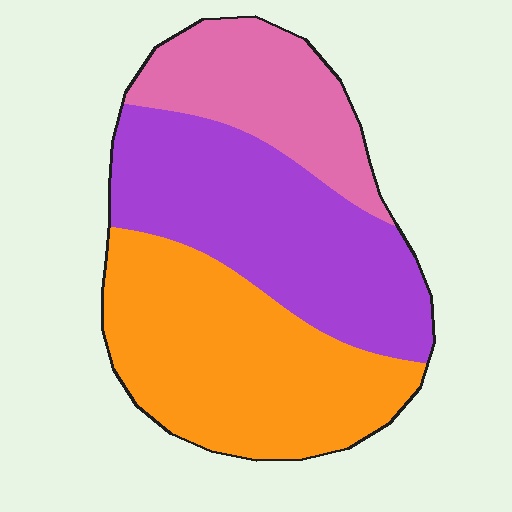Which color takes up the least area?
Pink, at roughly 20%.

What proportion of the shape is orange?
Orange takes up between a third and a half of the shape.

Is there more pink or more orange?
Orange.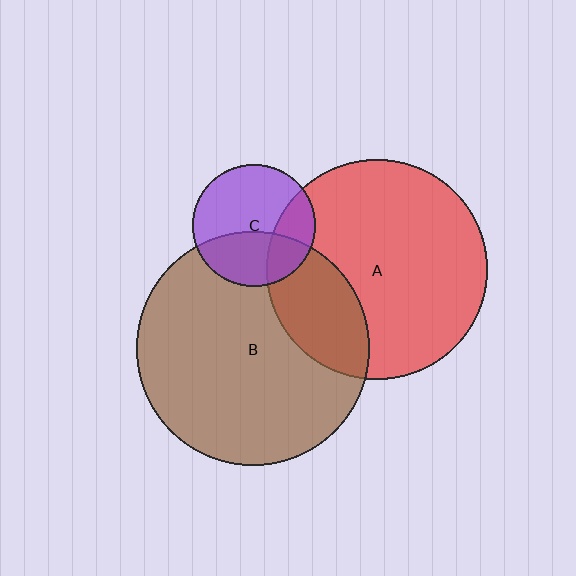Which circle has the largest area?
Circle B (brown).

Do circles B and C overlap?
Yes.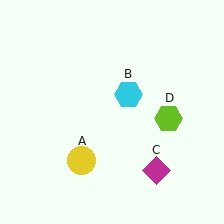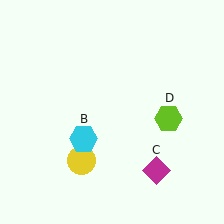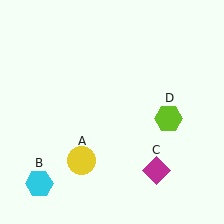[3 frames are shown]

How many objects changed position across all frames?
1 object changed position: cyan hexagon (object B).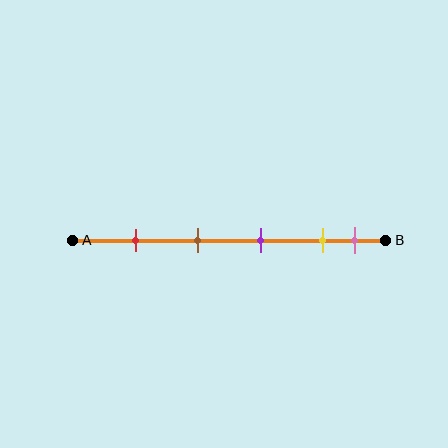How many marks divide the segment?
There are 5 marks dividing the segment.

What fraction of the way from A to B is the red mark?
The red mark is approximately 20% (0.2) of the way from A to B.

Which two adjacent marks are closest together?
The yellow and pink marks are the closest adjacent pair.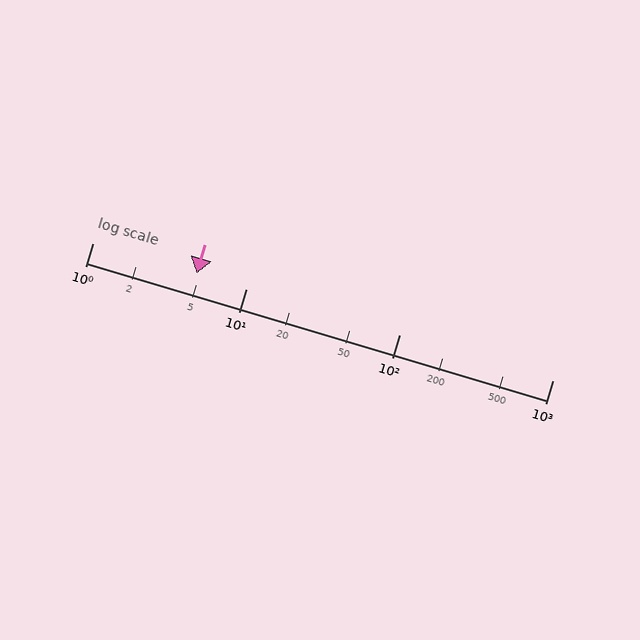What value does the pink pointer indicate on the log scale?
The pointer indicates approximately 4.8.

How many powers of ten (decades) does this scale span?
The scale spans 3 decades, from 1 to 1000.